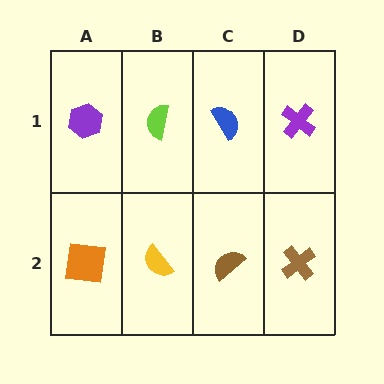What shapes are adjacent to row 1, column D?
A brown cross (row 2, column D), a blue semicircle (row 1, column C).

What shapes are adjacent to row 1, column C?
A brown semicircle (row 2, column C), a lime semicircle (row 1, column B), a purple cross (row 1, column D).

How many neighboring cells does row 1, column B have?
3.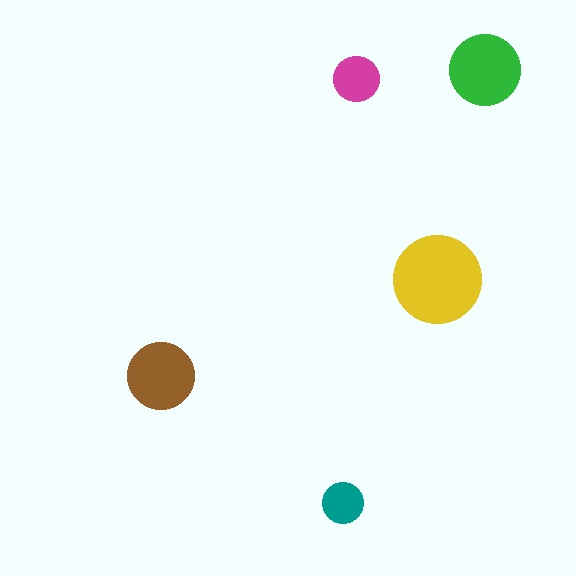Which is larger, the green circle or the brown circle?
The green one.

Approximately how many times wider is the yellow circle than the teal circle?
About 2 times wider.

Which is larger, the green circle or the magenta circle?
The green one.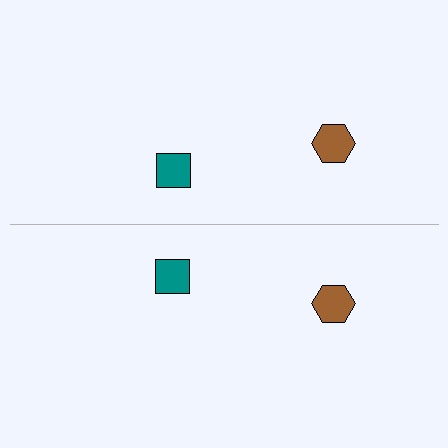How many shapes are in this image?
There are 4 shapes in this image.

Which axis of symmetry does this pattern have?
The pattern has a horizontal axis of symmetry running through the center of the image.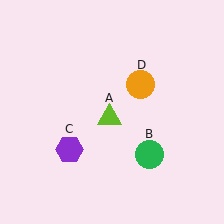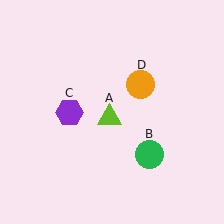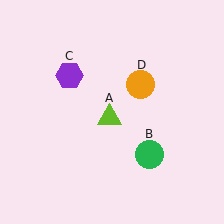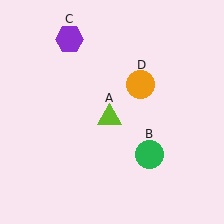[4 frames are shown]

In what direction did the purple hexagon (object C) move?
The purple hexagon (object C) moved up.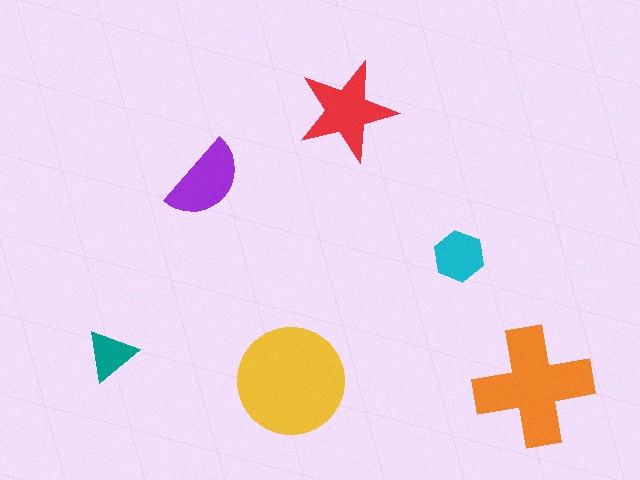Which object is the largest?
The yellow circle.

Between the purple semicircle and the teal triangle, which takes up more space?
The purple semicircle.